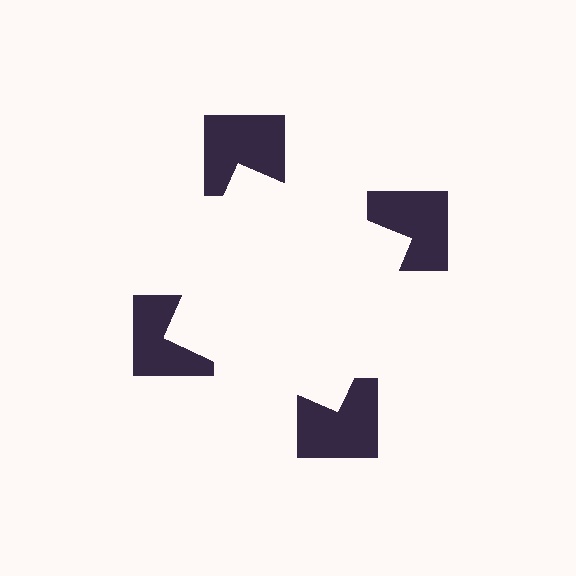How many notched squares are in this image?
There are 4 — one at each vertex of the illusory square.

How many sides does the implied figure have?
4 sides.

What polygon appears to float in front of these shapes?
An illusory square — its edges are inferred from the aligned wedge cuts in the notched squares, not physically drawn.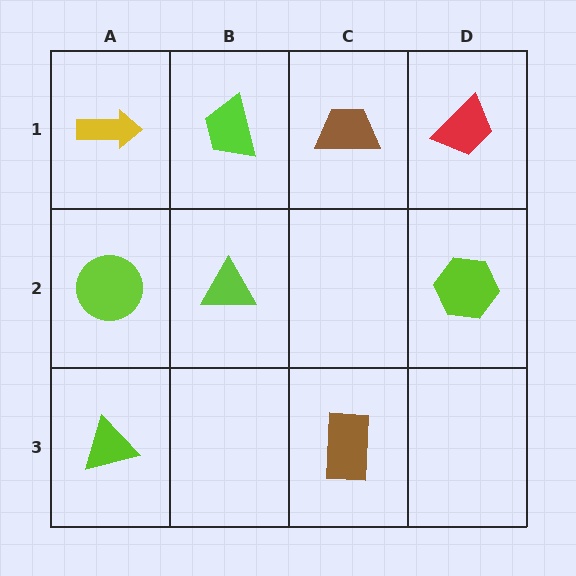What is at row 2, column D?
A lime hexagon.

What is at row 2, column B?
A lime triangle.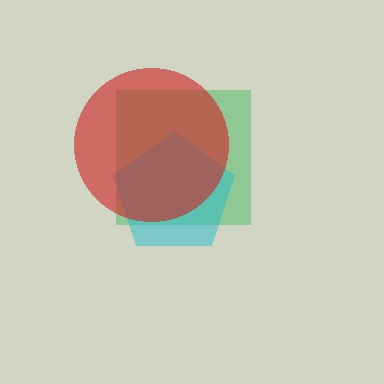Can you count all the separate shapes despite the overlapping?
Yes, there are 3 separate shapes.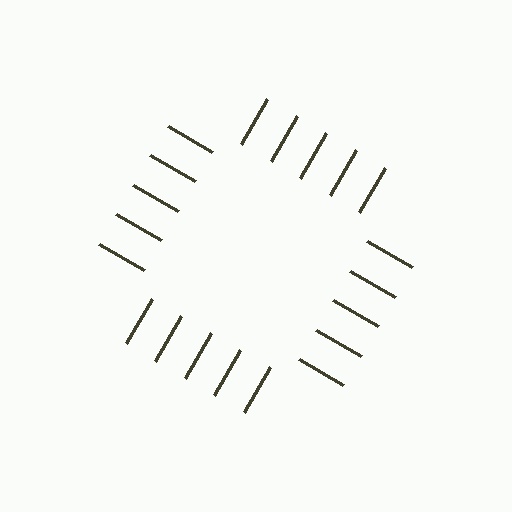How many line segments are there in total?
20 — 5 along each of the 4 edges.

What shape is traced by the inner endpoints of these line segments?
An illusory square — the line segments terminate on its edges but no continuous stroke is drawn.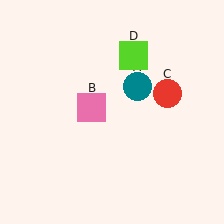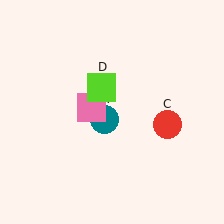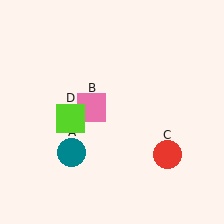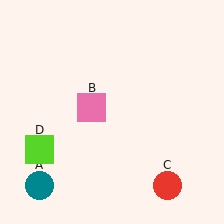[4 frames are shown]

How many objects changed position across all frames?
3 objects changed position: teal circle (object A), red circle (object C), lime square (object D).